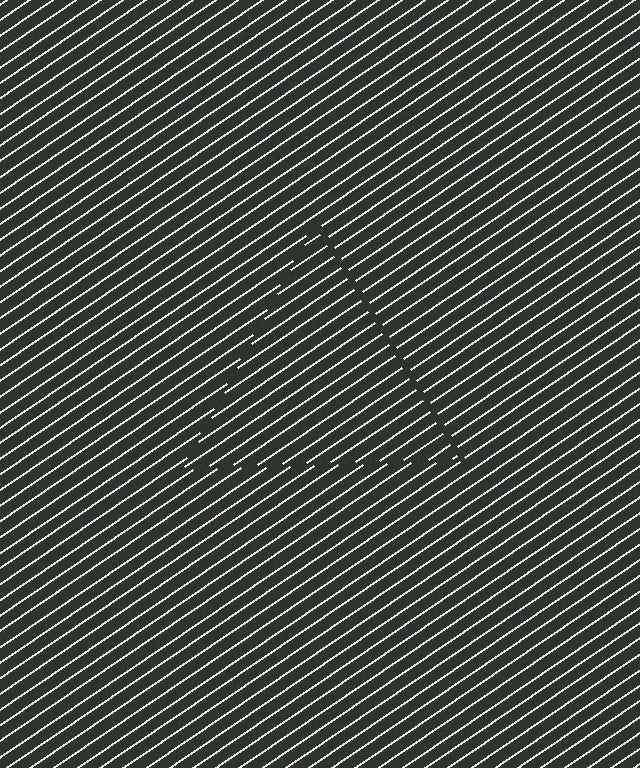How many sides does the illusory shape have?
3 sides — the line-ends trace a triangle.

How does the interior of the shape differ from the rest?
The interior of the shape contains the same grating, shifted by half a period — the contour is defined by the phase discontinuity where line-ends from the inner and outer gratings abut.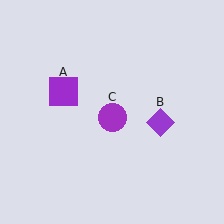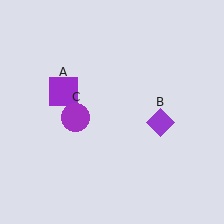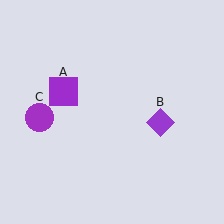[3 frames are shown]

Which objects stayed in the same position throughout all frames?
Purple square (object A) and purple diamond (object B) remained stationary.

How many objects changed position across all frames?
1 object changed position: purple circle (object C).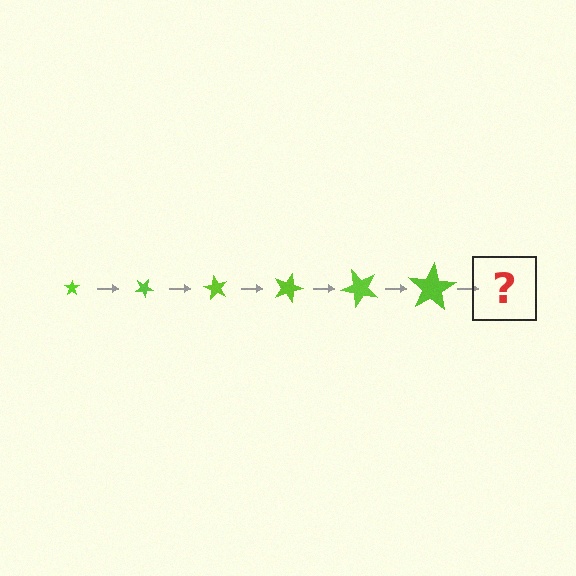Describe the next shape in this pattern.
It should be a star, larger than the previous one and rotated 180 degrees from the start.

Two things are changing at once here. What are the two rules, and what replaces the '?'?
The two rules are that the star grows larger each step and it rotates 30 degrees each step. The '?' should be a star, larger than the previous one and rotated 180 degrees from the start.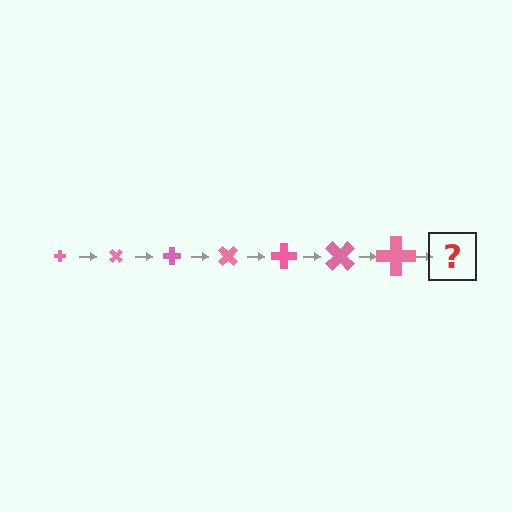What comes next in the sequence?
The next element should be a cross, larger than the previous one and rotated 315 degrees from the start.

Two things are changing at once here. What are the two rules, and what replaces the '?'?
The two rules are that the cross grows larger each step and it rotates 45 degrees each step. The '?' should be a cross, larger than the previous one and rotated 315 degrees from the start.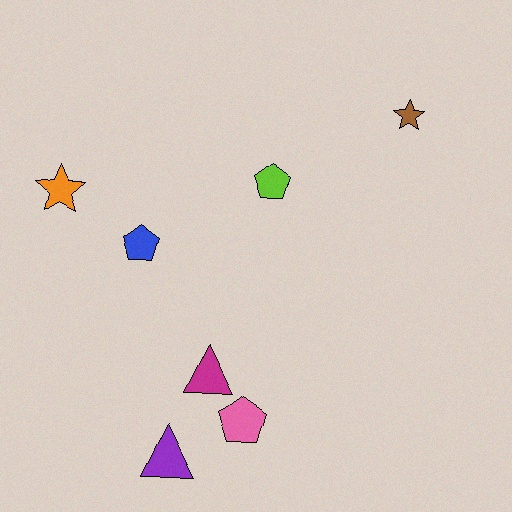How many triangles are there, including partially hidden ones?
There are 2 triangles.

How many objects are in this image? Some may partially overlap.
There are 7 objects.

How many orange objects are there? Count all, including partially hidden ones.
There is 1 orange object.